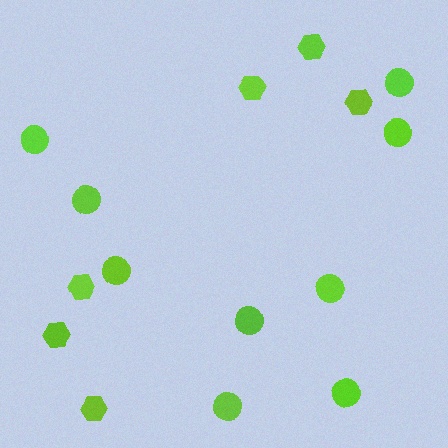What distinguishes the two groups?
There are 2 groups: one group of circles (9) and one group of hexagons (6).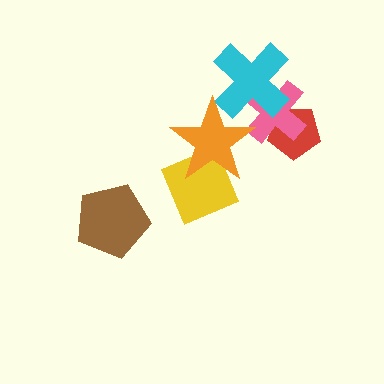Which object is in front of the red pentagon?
The pink cross is in front of the red pentagon.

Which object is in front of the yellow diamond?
The orange star is in front of the yellow diamond.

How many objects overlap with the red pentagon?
1 object overlaps with the red pentagon.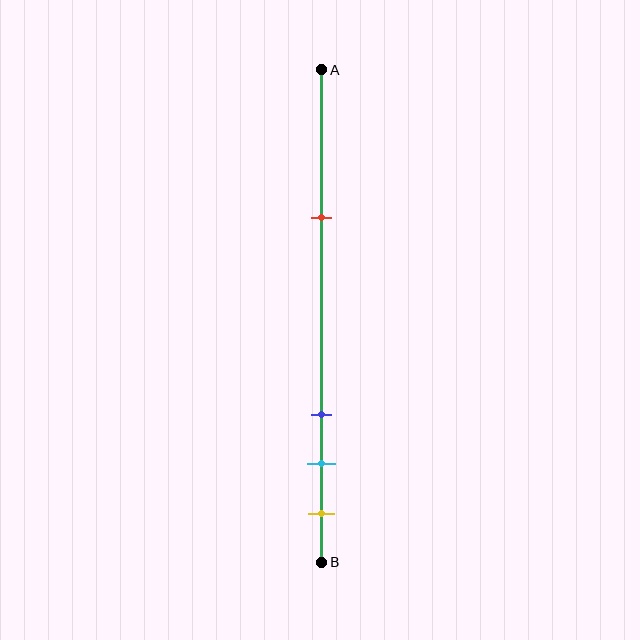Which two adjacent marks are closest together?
The cyan and yellow marks are the closest adjacent pair.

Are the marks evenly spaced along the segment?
No, the marks are not evenly spaced.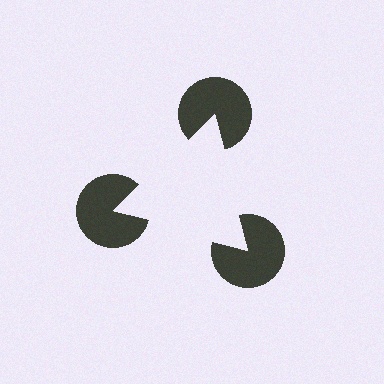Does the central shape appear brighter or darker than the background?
It typically appears slightly brighter than the background, even though no actual brightness change is drawn.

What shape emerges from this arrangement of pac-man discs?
An illusory triangle — its edges are inferred from the aligned wedge cuts in the pac-man discs, not physically drawn.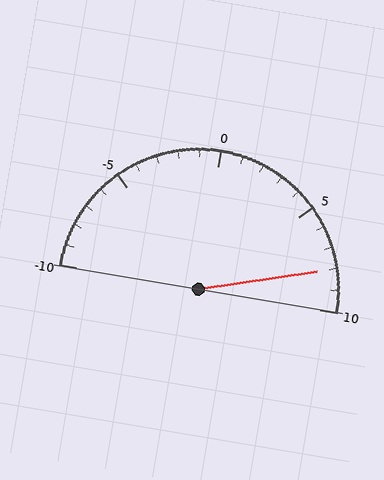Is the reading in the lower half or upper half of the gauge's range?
The reading is in the upper half of the range (-10 to 10).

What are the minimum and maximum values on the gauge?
The gauge ranges from -10 to 10.